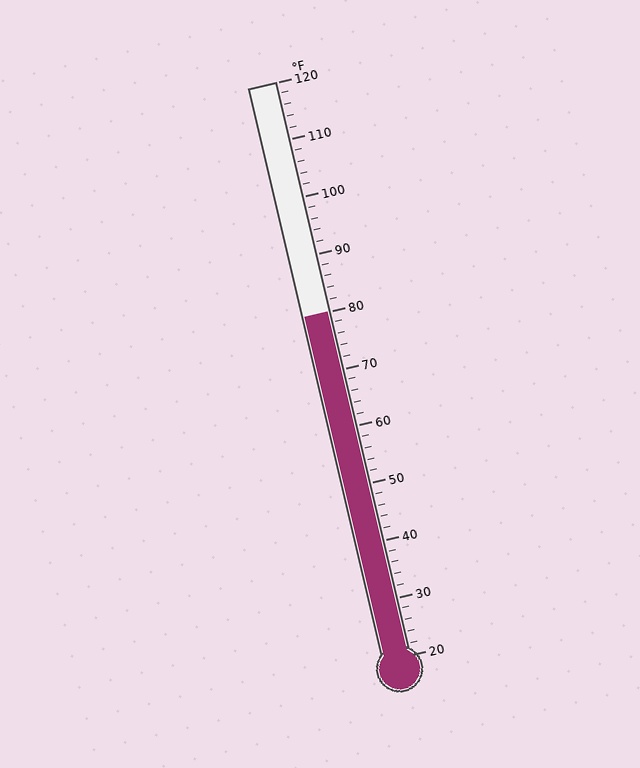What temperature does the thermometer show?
The thermometer shows approximately 80°F.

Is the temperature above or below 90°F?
The temperature is below 90°F.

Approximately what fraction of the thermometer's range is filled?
The thermometer is filled to approximately 60% of its range.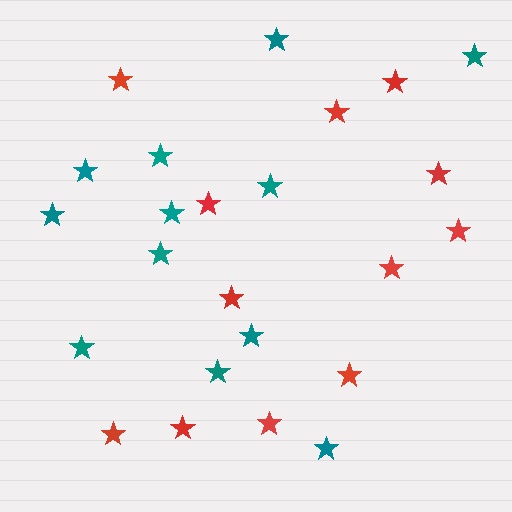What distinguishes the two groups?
There are 2 groups: one group of red stars (12) and one group of teal stars (12).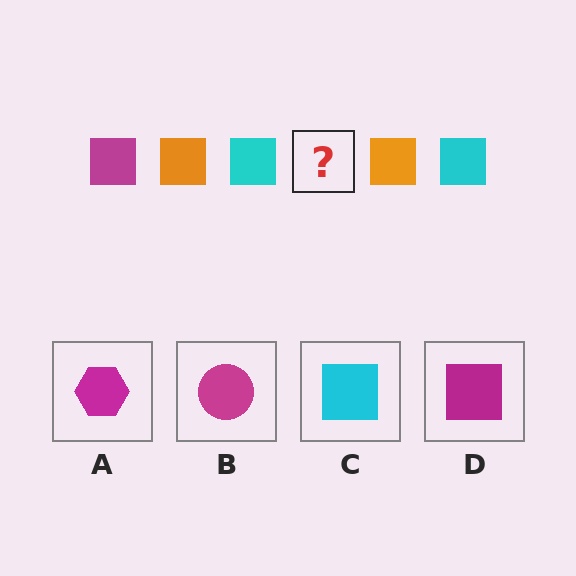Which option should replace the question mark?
Option D.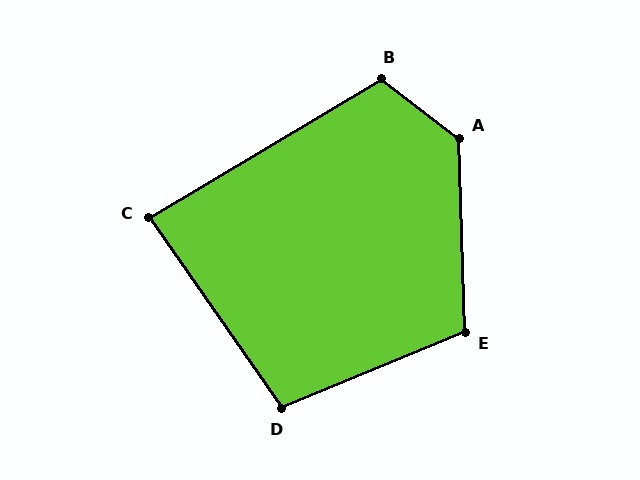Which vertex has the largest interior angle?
A, at approximately 129 degrees.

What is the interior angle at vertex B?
Approximately 112 degrees (obtuse).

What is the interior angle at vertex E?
Approximately 111 degrees (obtuse).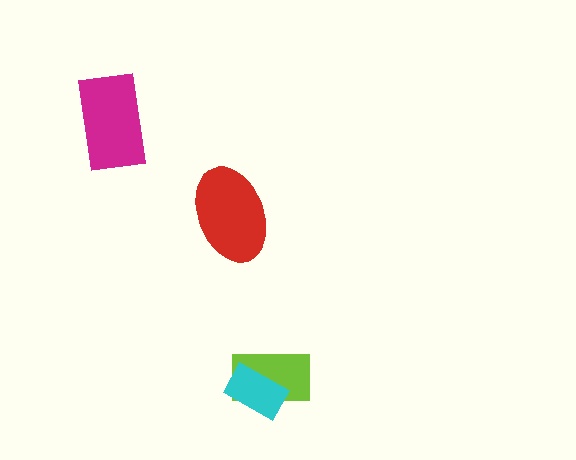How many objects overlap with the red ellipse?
0 objects overlap with the red ellipse.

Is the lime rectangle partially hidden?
Yes, it is partially covered by another shape.